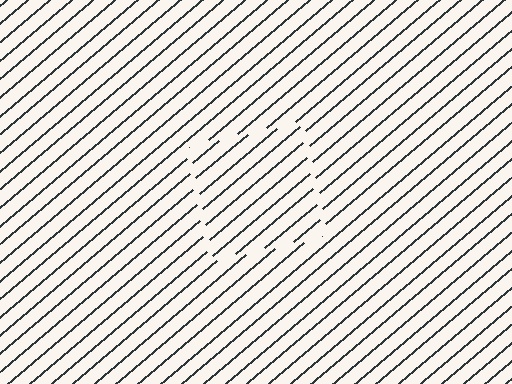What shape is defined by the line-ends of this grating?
An illusory square. The interior of the shape contains the same grating, shifted by half a period — the contour is defined by the phase discontinuity where line-ends from the inner and outer gratings abut.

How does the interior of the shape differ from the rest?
The interior of the shape contains the same grating, shifted by half a period — the contour is defined by the phase discontinuity where line-ends from the inner and outer gratings abut.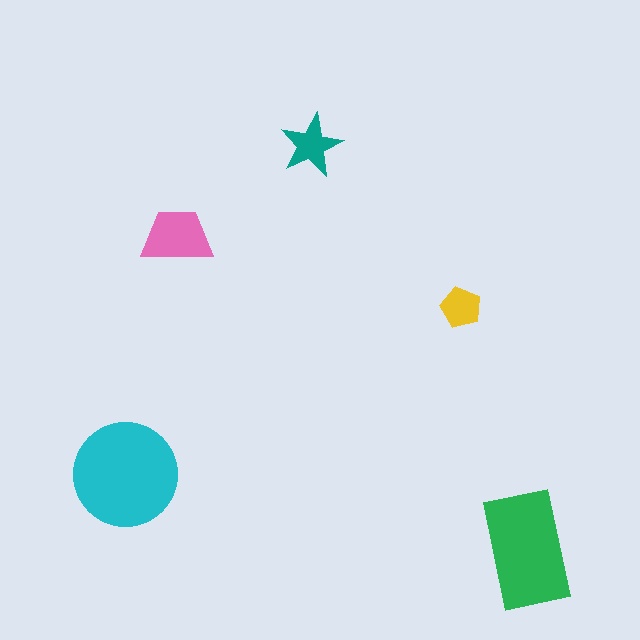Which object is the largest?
The cyan circle.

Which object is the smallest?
The yellow pentagon.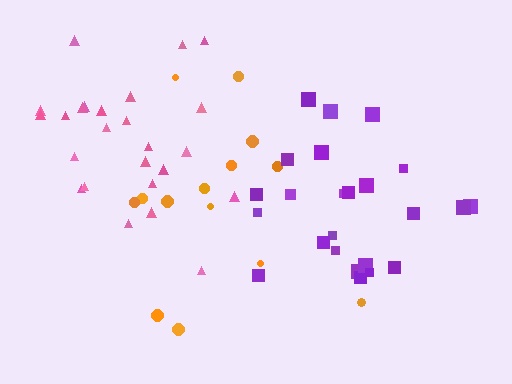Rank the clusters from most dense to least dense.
purple, pink, orange.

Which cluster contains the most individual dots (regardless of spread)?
Pink (25).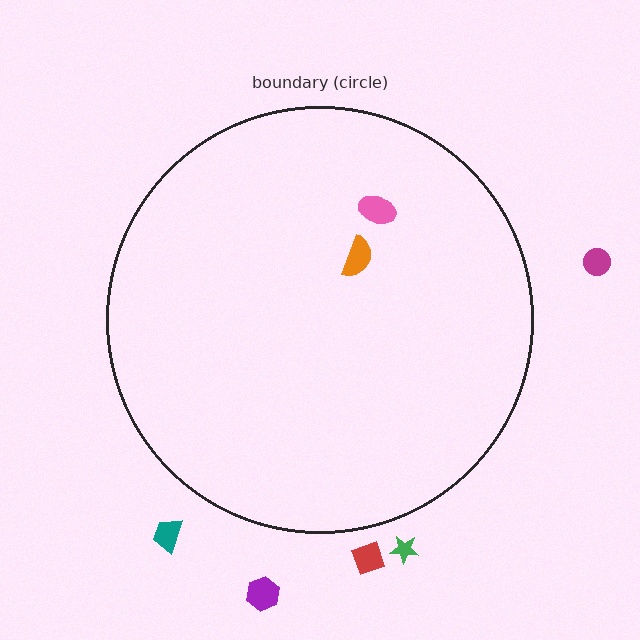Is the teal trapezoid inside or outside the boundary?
Outside.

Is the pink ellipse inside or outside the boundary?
Inside.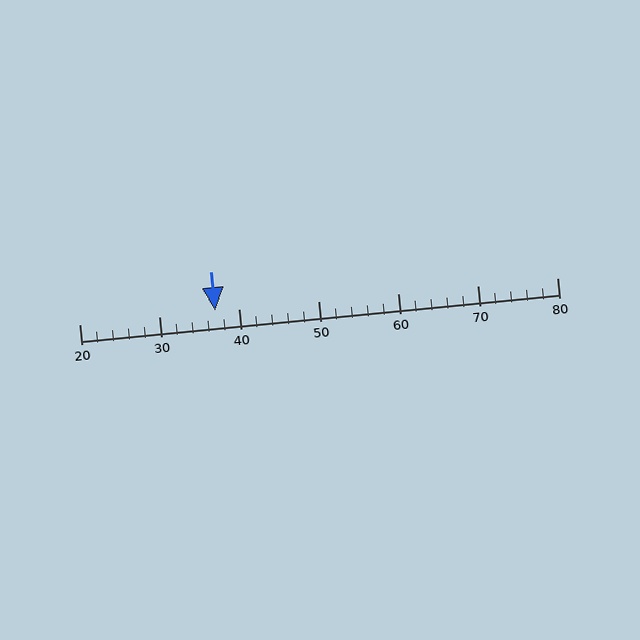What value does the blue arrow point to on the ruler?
The blue arrow points to approximately 37.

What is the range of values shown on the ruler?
The ruler shows values from 20 to 80.